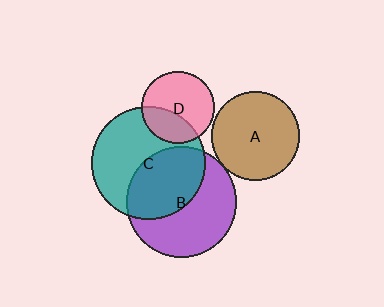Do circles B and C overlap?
Yes.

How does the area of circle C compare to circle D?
Approximately 2.4 times.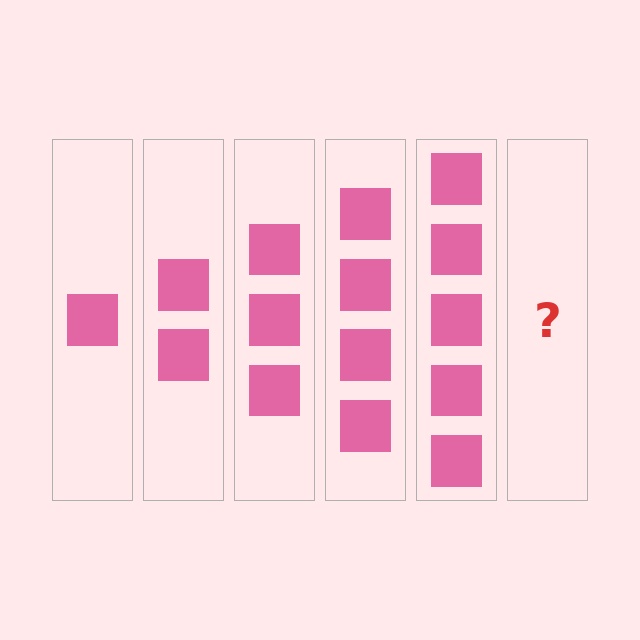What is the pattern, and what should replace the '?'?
The pattern is that each step adds one more square. The '?' should be 6 squares.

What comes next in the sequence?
The next element should be 6 squares.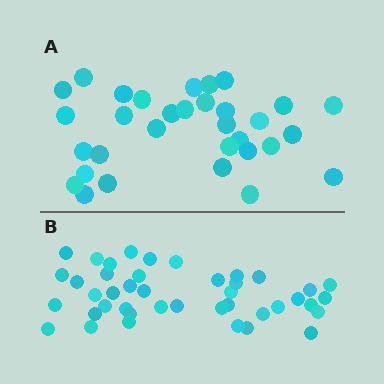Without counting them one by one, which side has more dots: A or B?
Region B (the bottom region) has more dots.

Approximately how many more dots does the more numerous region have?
Region B has roughly 10 or so more dots than region A.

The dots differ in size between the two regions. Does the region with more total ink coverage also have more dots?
No. Region A has more total ink coverage because its dots are larger, but region B actually contains more individual dots. Total area can be misleading — the number of items is what matters here.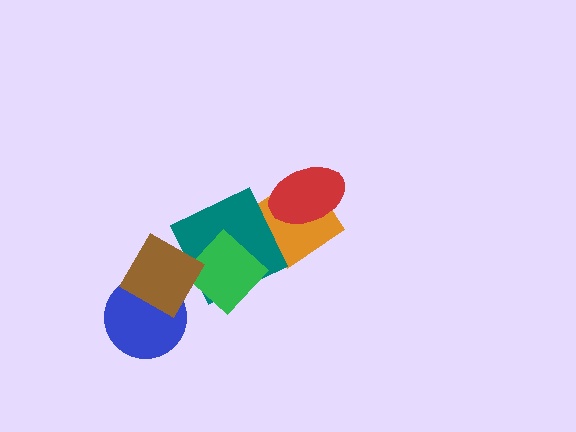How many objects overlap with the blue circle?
1 object overlaps with the blue circle.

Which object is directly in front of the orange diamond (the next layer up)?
The red ellipse is directly in front of the orange diamond.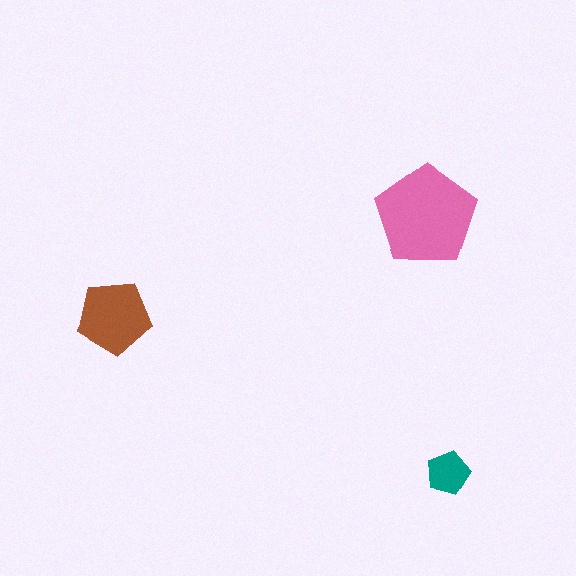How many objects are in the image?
There are 3 objects in the image.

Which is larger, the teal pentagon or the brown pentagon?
The brown one.